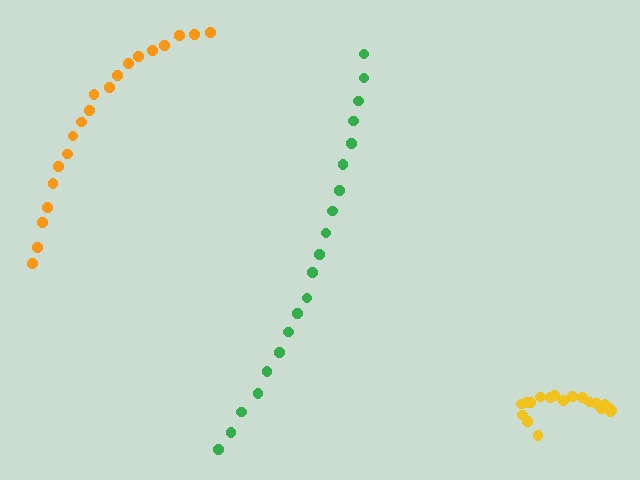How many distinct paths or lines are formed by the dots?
There are 3 distinct paths.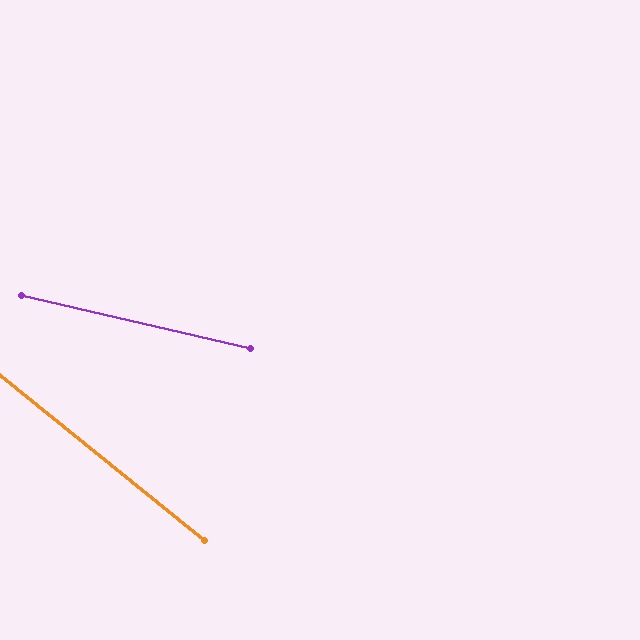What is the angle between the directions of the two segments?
Approximately 26 degrees.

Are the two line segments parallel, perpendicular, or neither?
Neither parallel nor perpendicular — they differ by about 26°.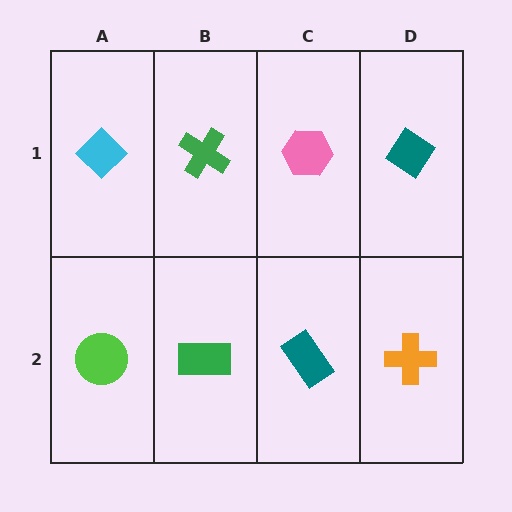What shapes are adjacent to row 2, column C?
A pink hexagon (row 1, column C), a green rectangle (row 2, column B), an orange cross (row 2, column D).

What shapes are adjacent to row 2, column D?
A teal diamond (row 1, column D), a teal rectangle (row 2, column C).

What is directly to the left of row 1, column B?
A cyan diamond.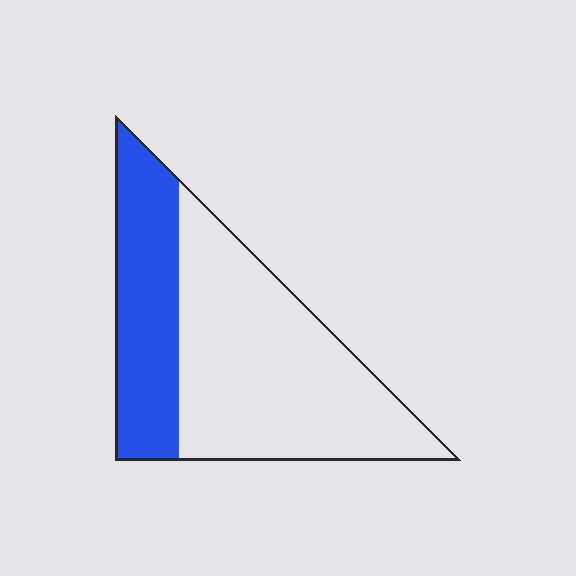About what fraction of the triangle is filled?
About one third (1/3).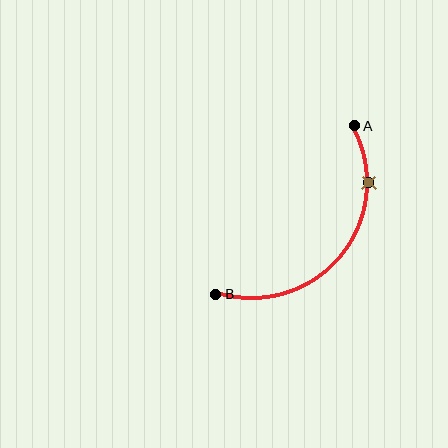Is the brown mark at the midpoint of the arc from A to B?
No. The brown mark lies on the arc but is closer to endpoint A. The arc midpoint would be at the point on the curve equidistant along the arc from both A and B.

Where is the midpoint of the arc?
The arc midpoint is the point on the curve farthest from the straight line joining A and B. It sits below and to the right of that line.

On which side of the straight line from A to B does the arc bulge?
The arc bulges below and to the right of the straight line connecting A and B.